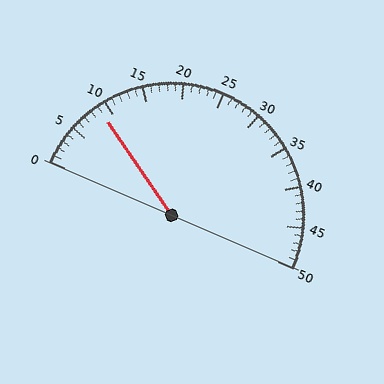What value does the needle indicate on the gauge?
The needle indicates approximately 9.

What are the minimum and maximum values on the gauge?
The gauge ranges from 0 to 50.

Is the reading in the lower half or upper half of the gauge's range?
The reading is in the lower half of the range (0 to 50).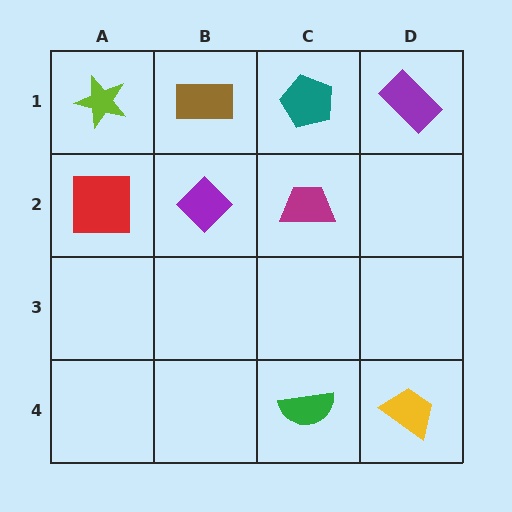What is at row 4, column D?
A yellow trapezoid.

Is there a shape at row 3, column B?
No, that cell is empty.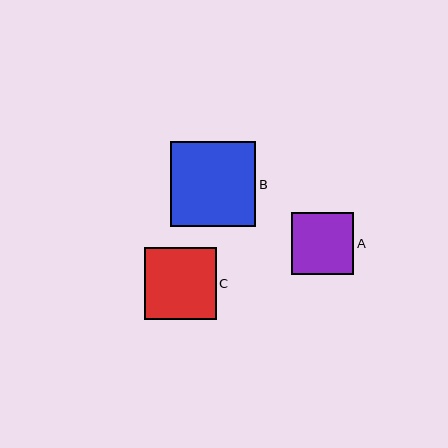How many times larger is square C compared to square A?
Square C is approximately 1.2 times the size of square A.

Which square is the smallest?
Square A is the smallest with a size of approximately 62 pixels.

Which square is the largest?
Square B is the largest with a size of approximately 85 pixels.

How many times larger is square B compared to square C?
Square B is approximately 1.2 times the size of square C.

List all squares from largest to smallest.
From largest to smallest: B, C, A.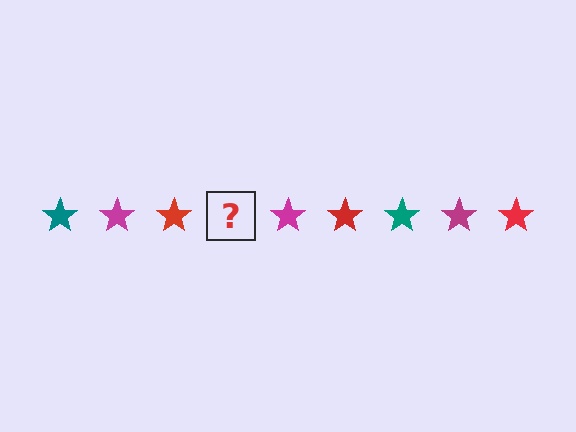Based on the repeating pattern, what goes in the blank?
The blank should be a teal star.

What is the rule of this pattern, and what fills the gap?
The rule is that the pattern cycles through teal, magenta, red stars. The gap should be filled with a teal star.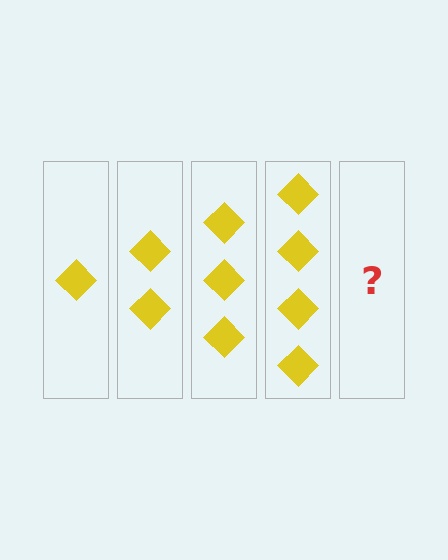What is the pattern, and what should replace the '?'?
The pattern is that each step adds one more diamond. The '?' should be 5 diamonds.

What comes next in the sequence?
The next element should be 5 diamonds.